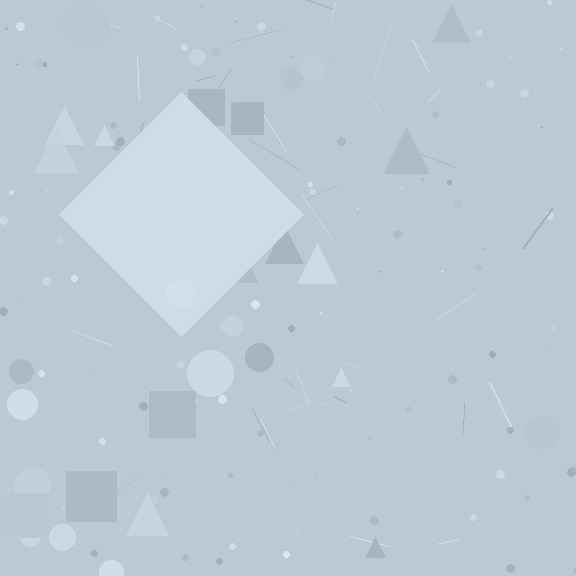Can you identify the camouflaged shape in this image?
The camouflaged shape is a diamond.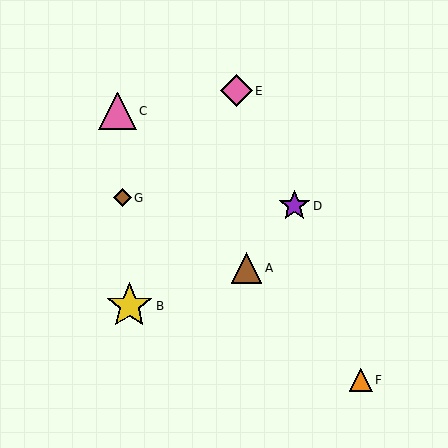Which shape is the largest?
The yellow star (labeled B) is the largest.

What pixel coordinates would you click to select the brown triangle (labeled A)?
Click at (247, 268) to select the brown triangle A.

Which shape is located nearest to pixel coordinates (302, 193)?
The purple star (labeled D) at (294, 206) is nearest to that location.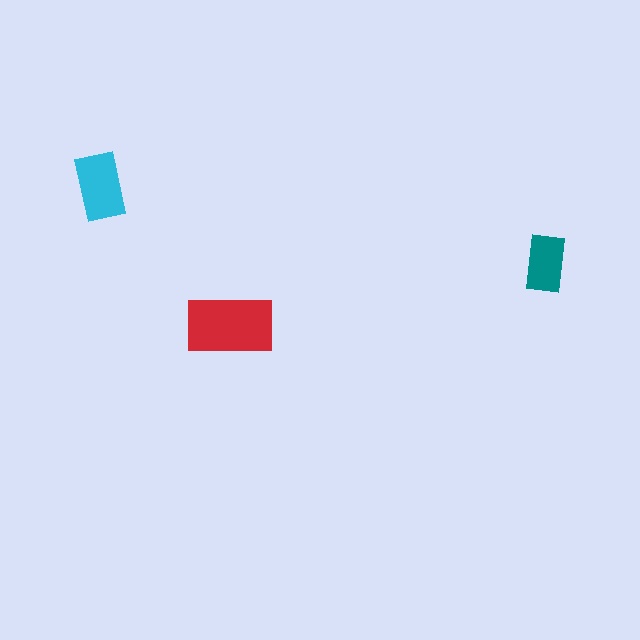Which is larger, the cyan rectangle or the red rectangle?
The red one.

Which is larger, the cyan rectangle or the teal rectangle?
The cyan one.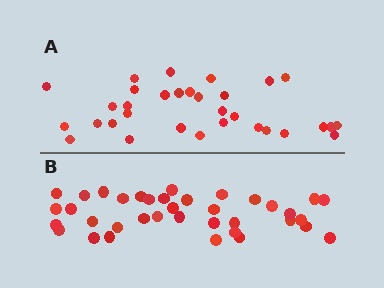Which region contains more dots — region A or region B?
Region B (the bottom region) has more dots.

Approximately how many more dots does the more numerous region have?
Region B has about 5 more dots than region A.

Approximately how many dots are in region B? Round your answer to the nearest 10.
About 40 dots. (The exact count is 37, which rounds to 40.)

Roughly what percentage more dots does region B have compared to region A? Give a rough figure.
About 15% more.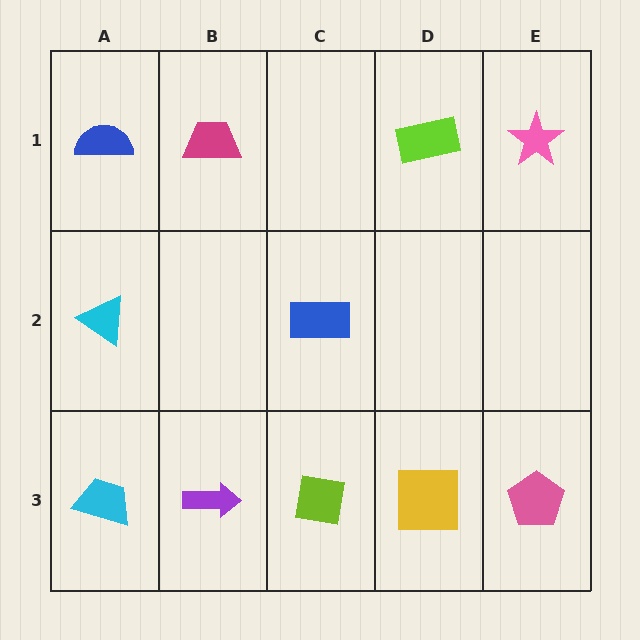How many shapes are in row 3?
5 shapes.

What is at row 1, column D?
A lime rectangle.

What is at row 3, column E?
A pink pentagon.